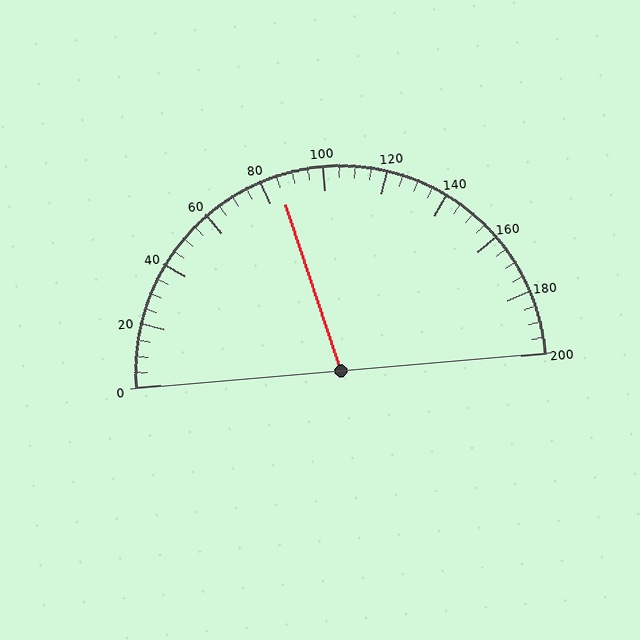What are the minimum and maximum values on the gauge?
The gauge ranges from 0 to 200.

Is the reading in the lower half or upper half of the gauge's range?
The reading is in the lower half of the range (0 to 200).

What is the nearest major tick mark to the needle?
The nearest major tick mark is 80.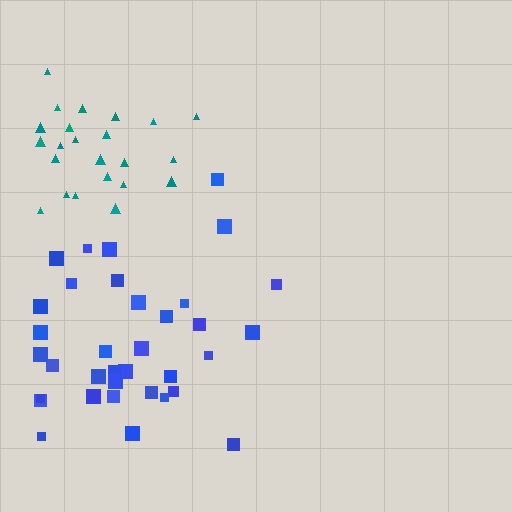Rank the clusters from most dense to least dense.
teal, blue.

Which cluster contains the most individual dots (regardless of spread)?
Blue (35).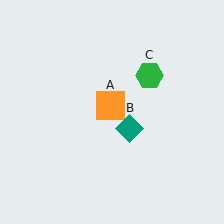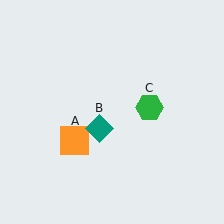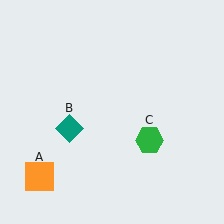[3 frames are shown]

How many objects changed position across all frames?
3 objects changed position: orange square (object A), teal diamond (object B), green hexagon (object C).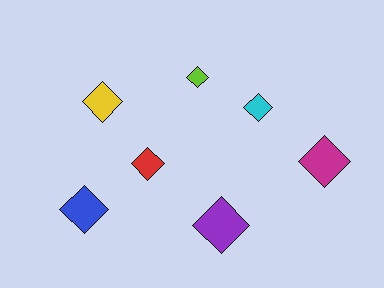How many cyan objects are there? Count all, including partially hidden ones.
There is 1 cyan object.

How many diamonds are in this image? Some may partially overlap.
There are 7 diamonds.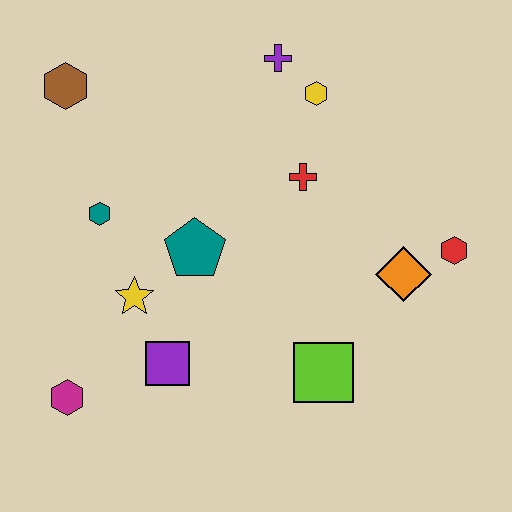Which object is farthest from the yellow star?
The red hexagon is farthest from the yellow star.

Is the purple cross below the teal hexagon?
No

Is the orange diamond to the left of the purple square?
No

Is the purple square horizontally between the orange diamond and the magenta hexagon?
Yes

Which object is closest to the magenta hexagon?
The purple square is closest to the magenta hexagon.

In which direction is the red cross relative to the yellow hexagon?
The red cross is below the yellow hexagon.